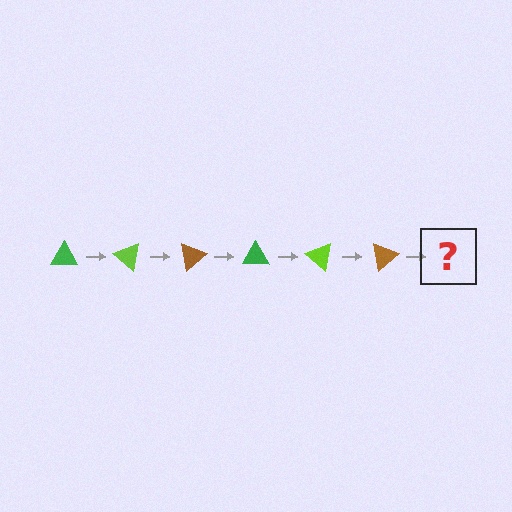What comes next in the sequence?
The next element should be a green triangle, rotated 240 degrees from the start.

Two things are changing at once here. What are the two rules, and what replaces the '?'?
The two rules are that it rotates 40 degrees each step and the color cycles through green, lime, and brown. The '?' should be a green triangle, rotated 240 degrees from the start.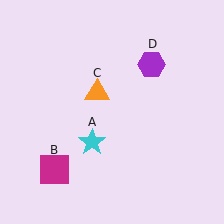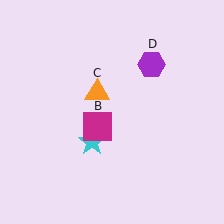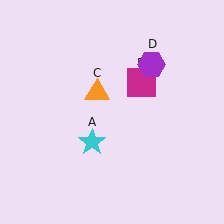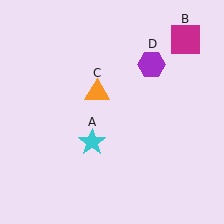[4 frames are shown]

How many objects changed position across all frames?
1 object changed position: magenta square (object B).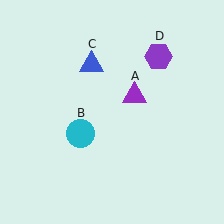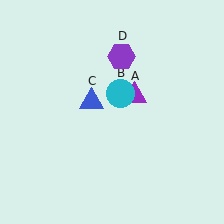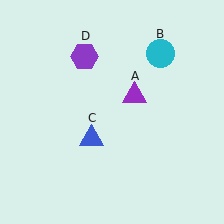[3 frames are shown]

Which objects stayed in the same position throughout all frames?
Purple triangle (object A) remained stationary.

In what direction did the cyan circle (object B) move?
The cyan circle (object B) moved up and to the right.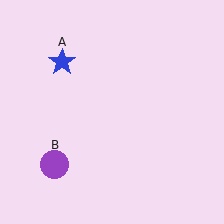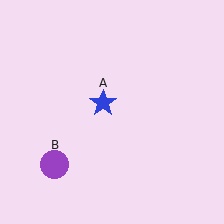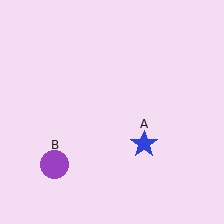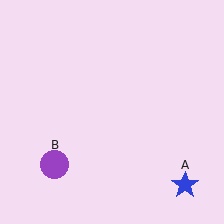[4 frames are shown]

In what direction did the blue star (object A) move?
The blue star (object A) moved down and to the right.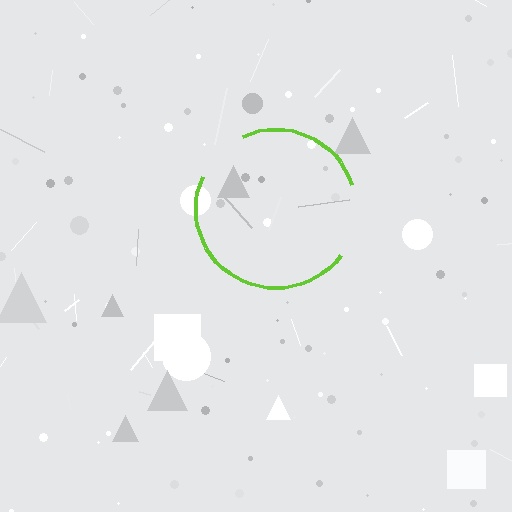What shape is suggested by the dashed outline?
The dashed outline suggests a circle.